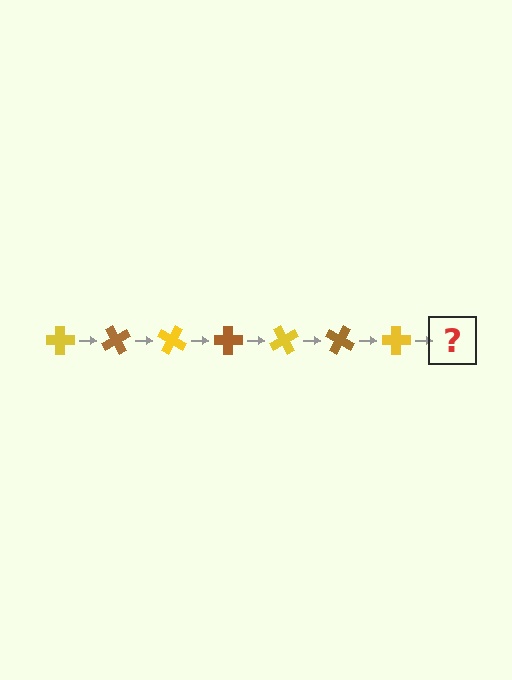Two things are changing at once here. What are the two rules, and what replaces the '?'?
The two rules are that it rotates 60 degrees each step and the color cycles through yellow and brown. The '?' should be a brown cross, rotated 420 degrees from the start.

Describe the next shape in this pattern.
It should be a brown cross, rotated 420 degrees from the start.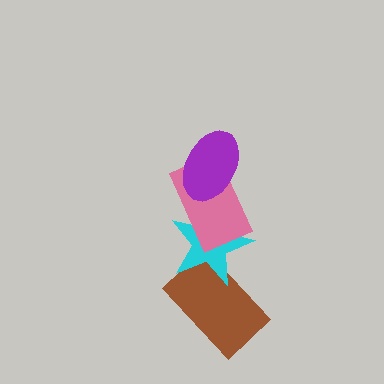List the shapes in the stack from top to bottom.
From top to bottom: the purple ellipse, the pink rectangle, the cyan star, the brown rectangle.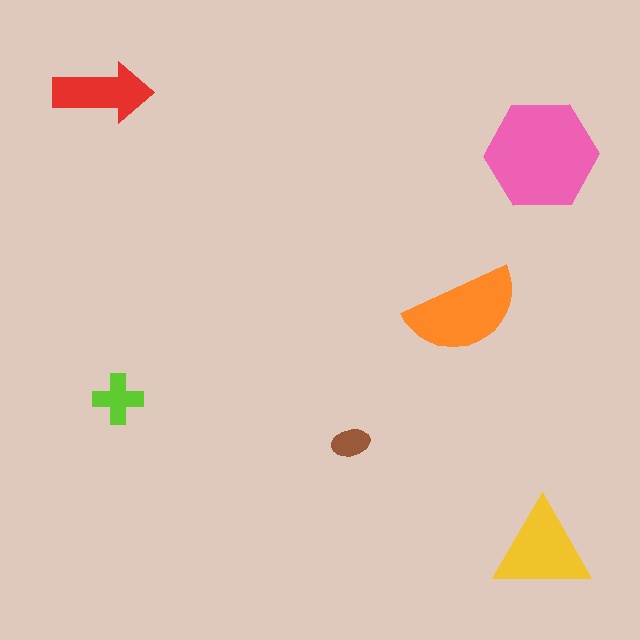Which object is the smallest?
The brown ellipse.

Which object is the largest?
The pink hexagon.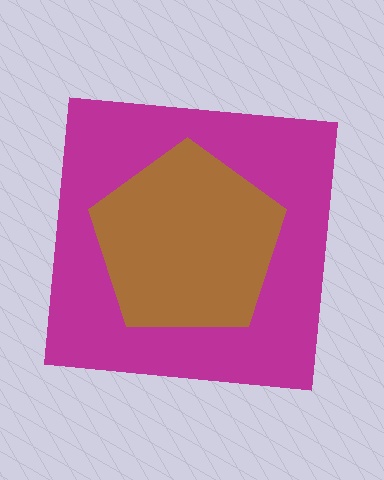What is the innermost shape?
The brown pentagon.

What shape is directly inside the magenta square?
The brown pentagon.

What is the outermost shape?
The magenta square.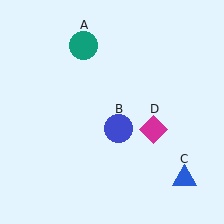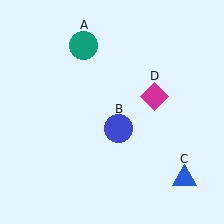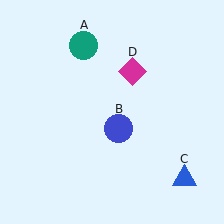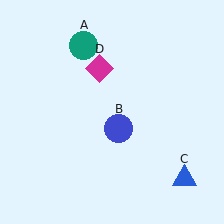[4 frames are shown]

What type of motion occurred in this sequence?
The magenta diamond (object D) rotated counterclockwise around the center of the scene.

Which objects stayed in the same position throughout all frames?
Teal circle (object A) and blue circle (object B) and blue triangle (object C) remained stationary.